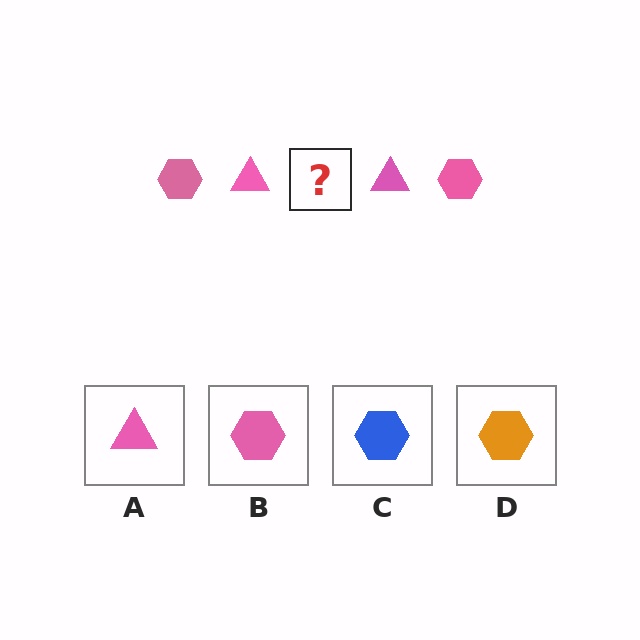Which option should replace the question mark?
Option B.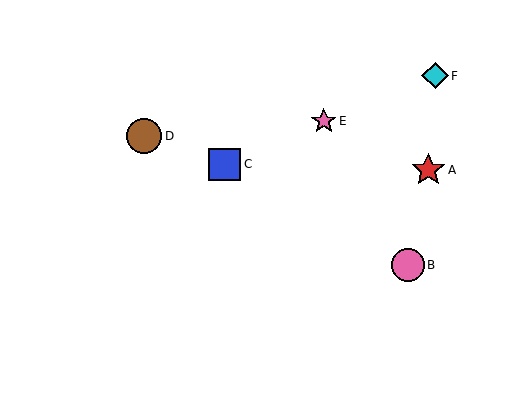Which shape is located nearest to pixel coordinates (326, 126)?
The pink star (labeled E) at (324, 121) is nearest to that location.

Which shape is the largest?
The brown circle (labeled D) is the largest.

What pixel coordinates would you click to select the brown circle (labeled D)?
Click at (144, 136) to select the brown circle D.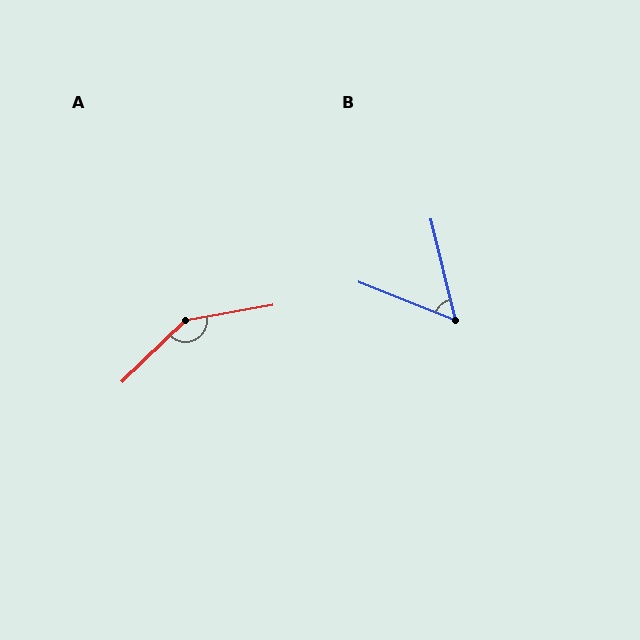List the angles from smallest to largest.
B (54°), A (146°).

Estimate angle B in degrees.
Approximately 54 degrees.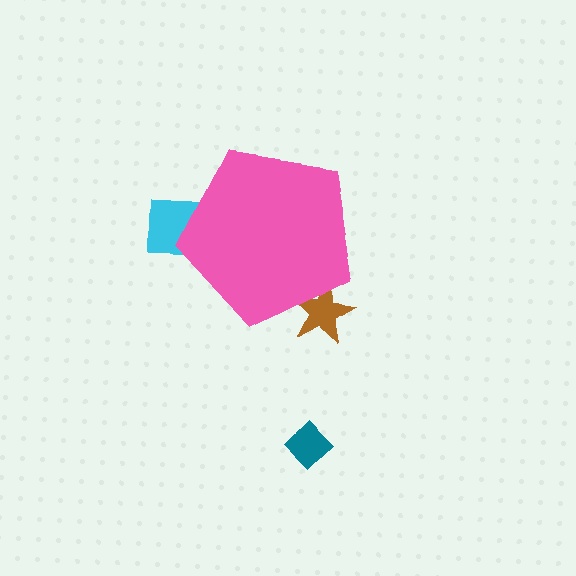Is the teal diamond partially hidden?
No, the teal diamond is fully visible.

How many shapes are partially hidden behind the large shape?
2 shapes are partially hidden.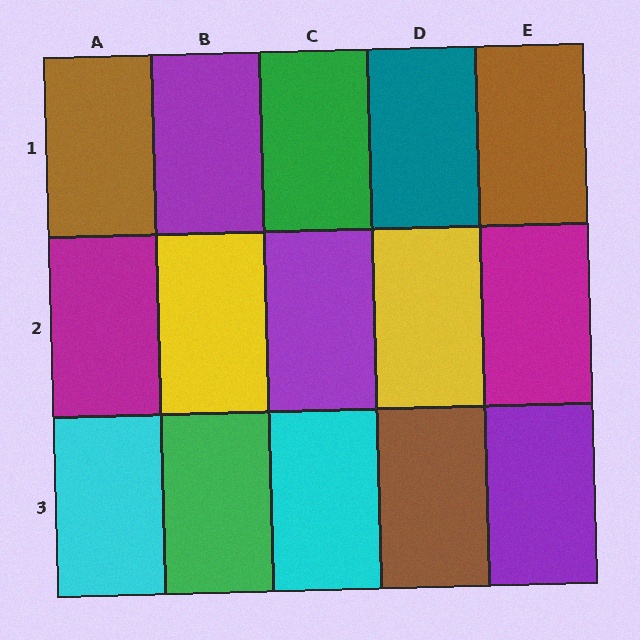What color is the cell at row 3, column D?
Brown.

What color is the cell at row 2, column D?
Yellow.